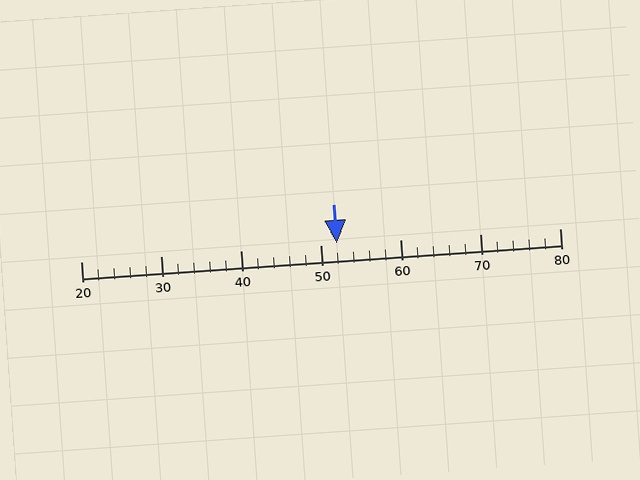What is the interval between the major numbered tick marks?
The major tick marks are spaced 10 units apart.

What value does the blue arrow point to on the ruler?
The blue arrow points to approximately 52.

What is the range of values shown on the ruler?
The ruler shows values from 20 to 80.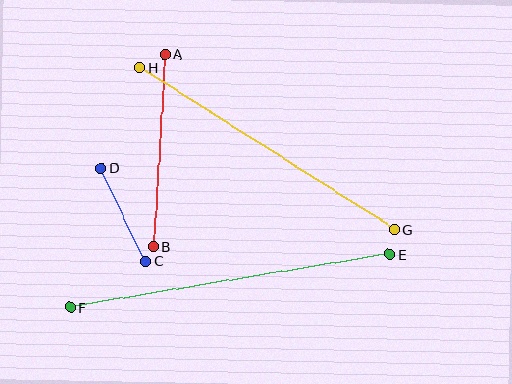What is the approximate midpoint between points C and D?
The midpoint is at approximately (123, 215) pixels.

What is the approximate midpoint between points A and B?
The midpoint is at approximately (159, 151) pixels.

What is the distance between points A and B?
The distance is approximately 193 pixels.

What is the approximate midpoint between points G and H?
The midpoint is at approximately (267, 148) pixels.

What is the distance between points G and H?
The distance is approximately 302 pixels.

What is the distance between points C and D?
The distance is approximately 103 pixels.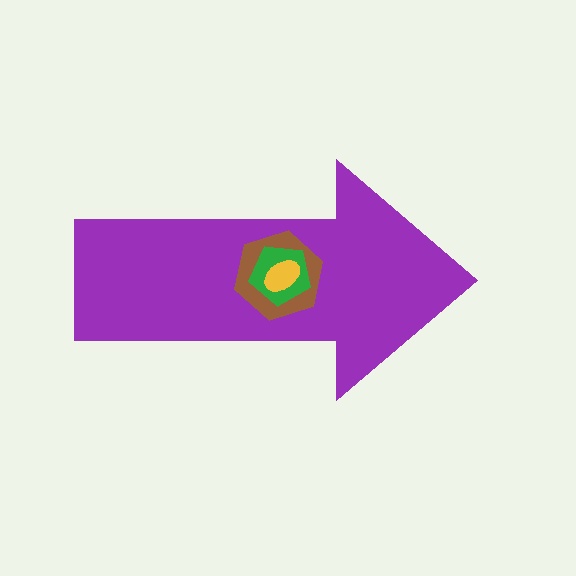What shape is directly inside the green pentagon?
The yellow ellipse.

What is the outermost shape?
The purple arrow.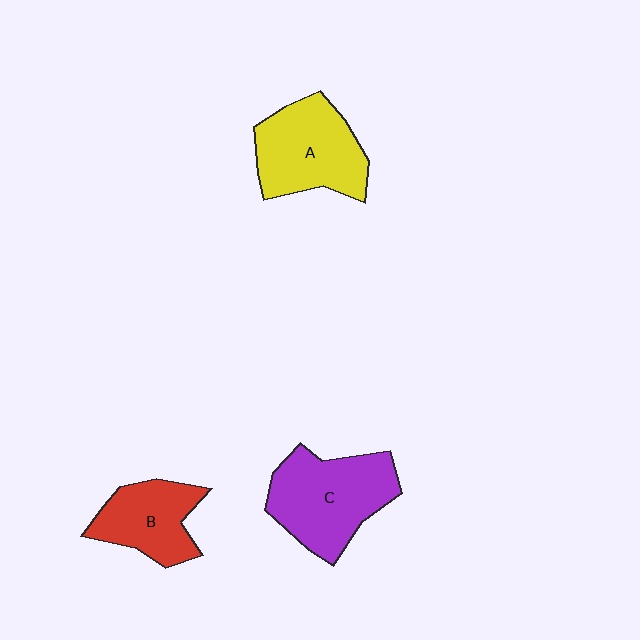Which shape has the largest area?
Shape C (purple).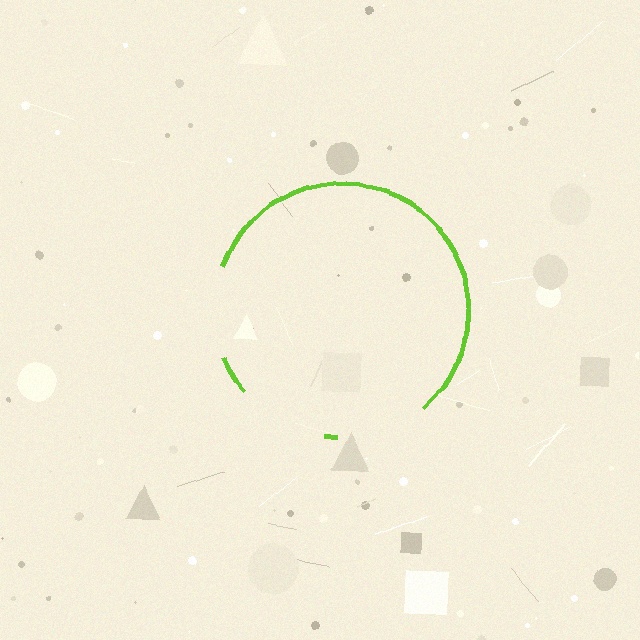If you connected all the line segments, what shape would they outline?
They would outline a circle.